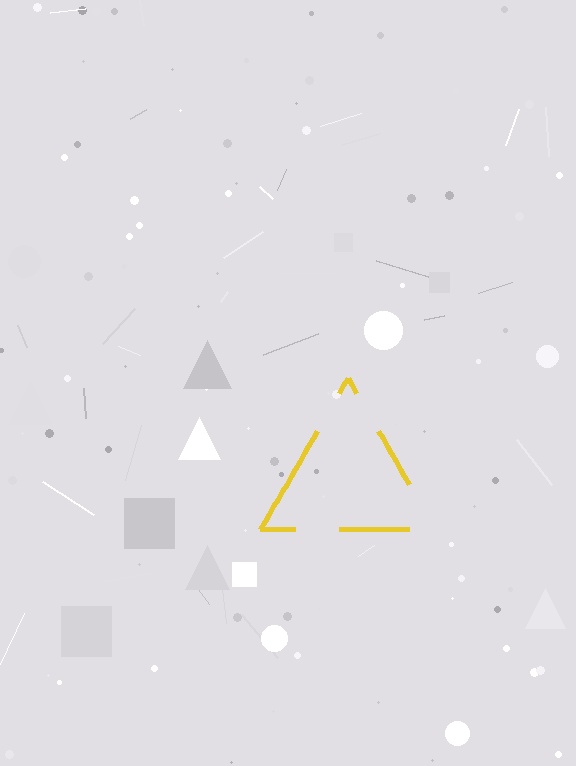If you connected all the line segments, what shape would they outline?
They would outline a triangle.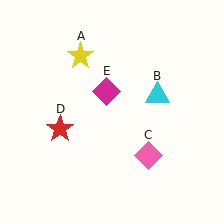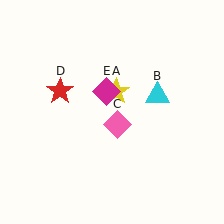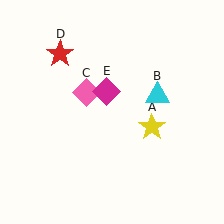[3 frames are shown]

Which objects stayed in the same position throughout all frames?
Cyan triangle (object B) and magenta diamond (object E) remained stationary.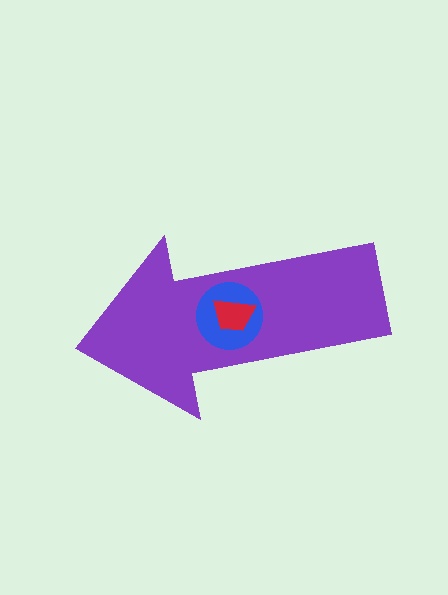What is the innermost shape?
The red trapezoid.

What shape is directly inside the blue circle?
The red trapezoid.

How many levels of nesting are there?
3.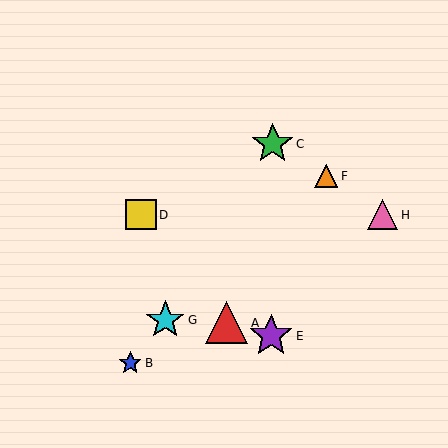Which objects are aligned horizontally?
Objects D, H are aligned horizontally.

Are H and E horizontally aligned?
No, H is at y≈215 and E is at y≈336.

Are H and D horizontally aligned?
Yes, both are at y≈215.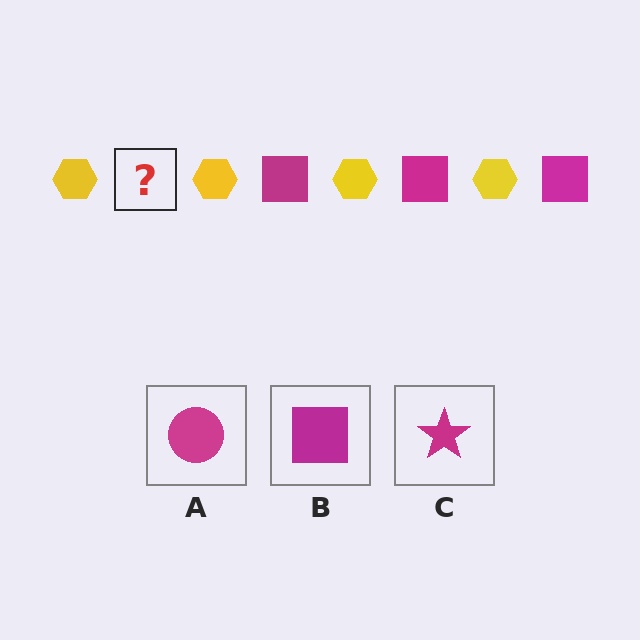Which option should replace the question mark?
Option B.